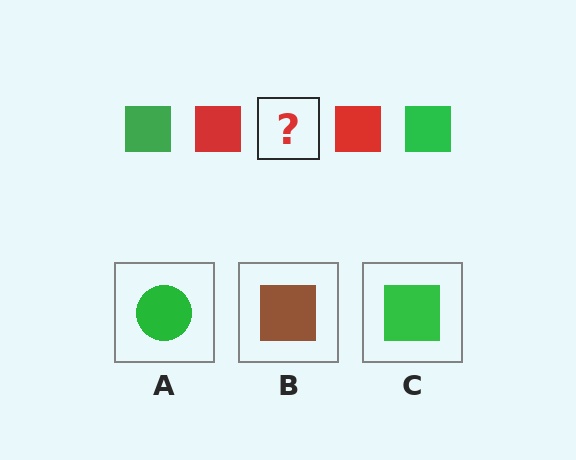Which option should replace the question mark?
Option C.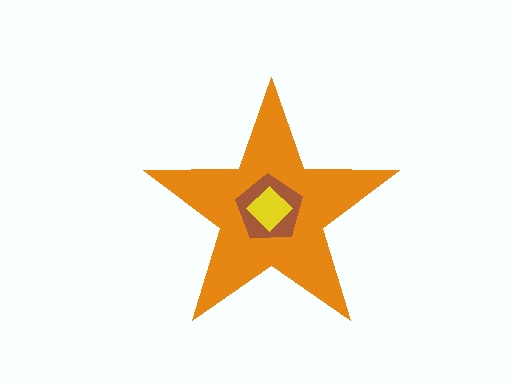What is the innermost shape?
The yellow diamond.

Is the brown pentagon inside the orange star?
Yes.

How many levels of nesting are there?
3.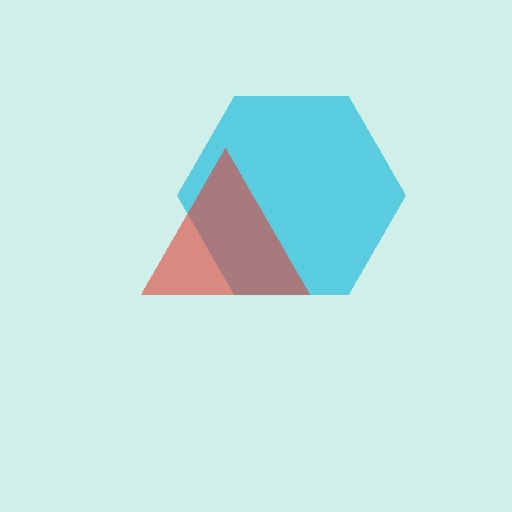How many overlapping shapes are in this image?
There are 2 overlapping shapes in the image.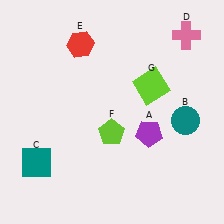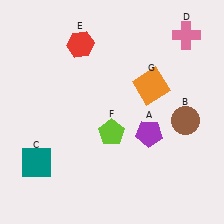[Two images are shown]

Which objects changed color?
B changed from teal to brown. G changed from lime to orange.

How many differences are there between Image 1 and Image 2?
There are 2 differences between the two images.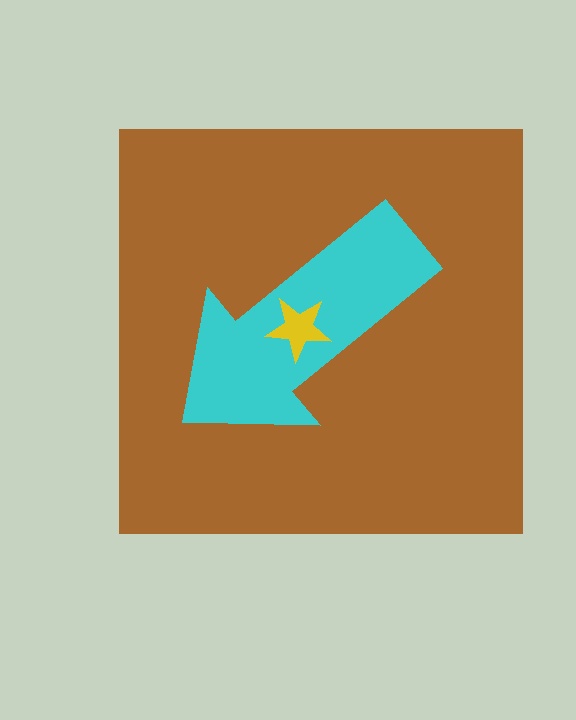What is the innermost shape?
The yellow star.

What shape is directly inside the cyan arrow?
The yellow star.